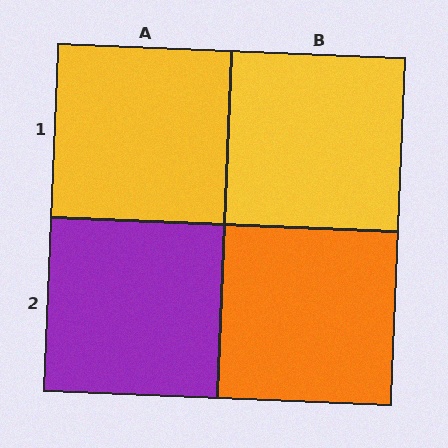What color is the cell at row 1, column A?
Yellow.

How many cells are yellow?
2 cells are yellow.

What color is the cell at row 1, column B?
Yellow.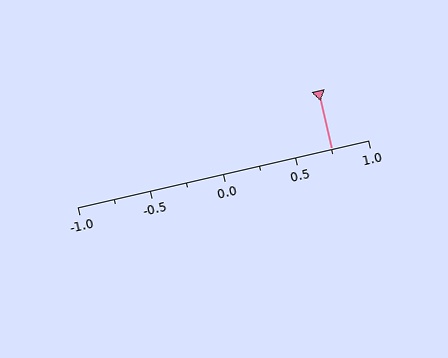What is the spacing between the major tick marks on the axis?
The major ticks are spaced 0.5 apart.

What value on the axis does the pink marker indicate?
The marker indicates approximately 0.75.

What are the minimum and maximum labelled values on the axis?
The axis runs from -1.0 to 1.0.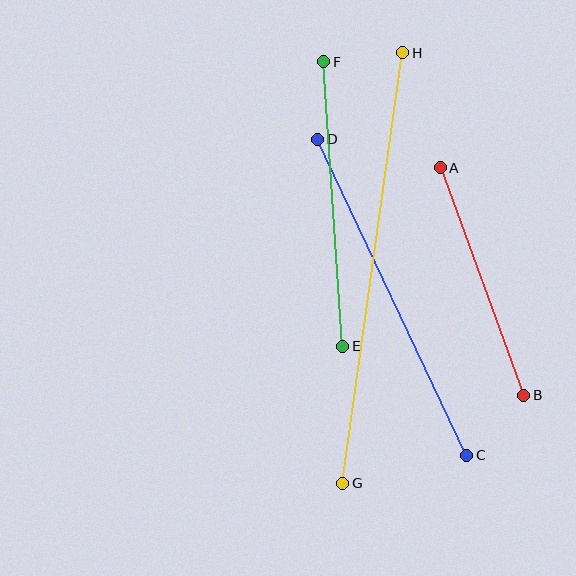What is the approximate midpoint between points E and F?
The midpoint is at approximately (333, 204) pixels.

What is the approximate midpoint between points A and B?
The midpoint is at approximately (482, 281) pixels.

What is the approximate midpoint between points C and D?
The midpoint is at approximately (392, 297) pixels.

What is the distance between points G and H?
The distance is approximately 435 pixels.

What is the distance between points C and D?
The distance is approximately 349 pixels.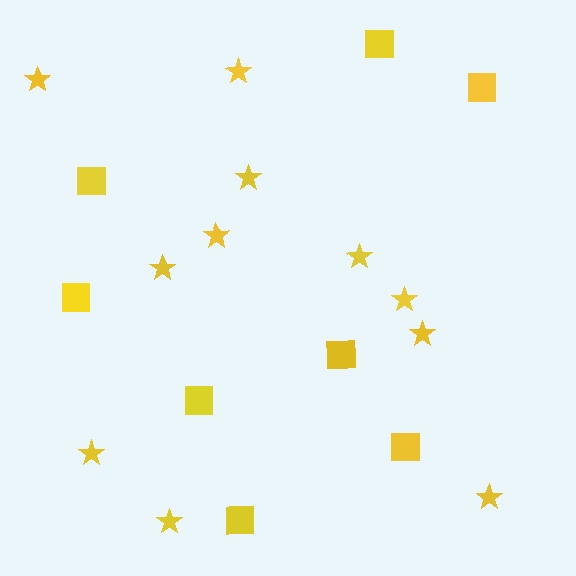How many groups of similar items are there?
There are 2 groups: one group of stars (11) and one group of squares (8).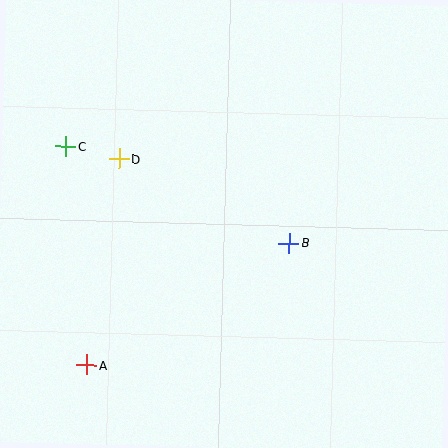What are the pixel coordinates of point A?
Point A is at (87, 365).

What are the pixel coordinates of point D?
Point D is at (119, 159).